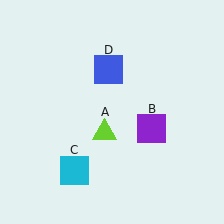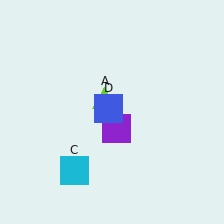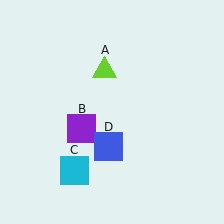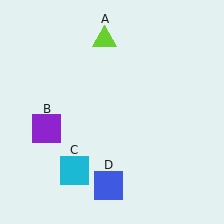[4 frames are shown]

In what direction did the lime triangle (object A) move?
The lime triangle (object A) moved up.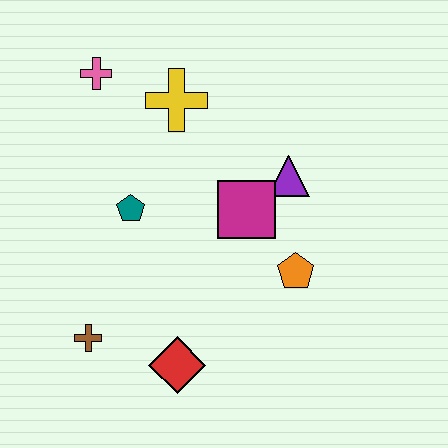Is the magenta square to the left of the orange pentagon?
Yes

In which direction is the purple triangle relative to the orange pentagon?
The purple triangle is above the orange pentagon.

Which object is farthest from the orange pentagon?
The pink cross is farthest from the orange pentagon.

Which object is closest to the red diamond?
The brown cross is closest to the red diamond.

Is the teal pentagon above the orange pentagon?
Yes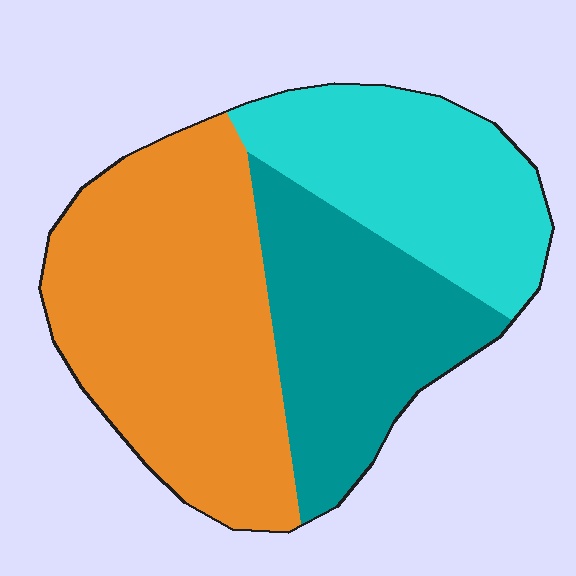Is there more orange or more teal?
Orange.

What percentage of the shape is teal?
Teal takes up between a quarter and a half of the shape.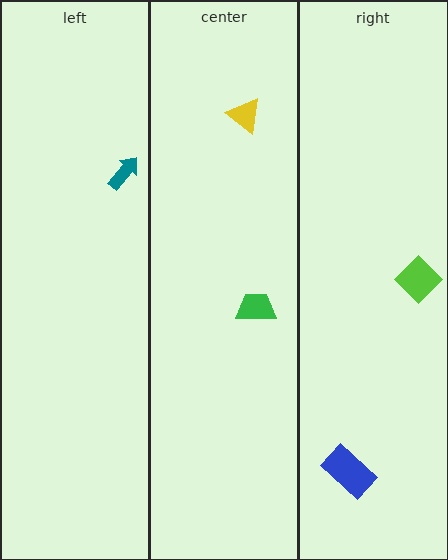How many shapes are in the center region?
2.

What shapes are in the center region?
The green trapezoid, the yellow triangle.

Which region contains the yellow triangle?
The center region.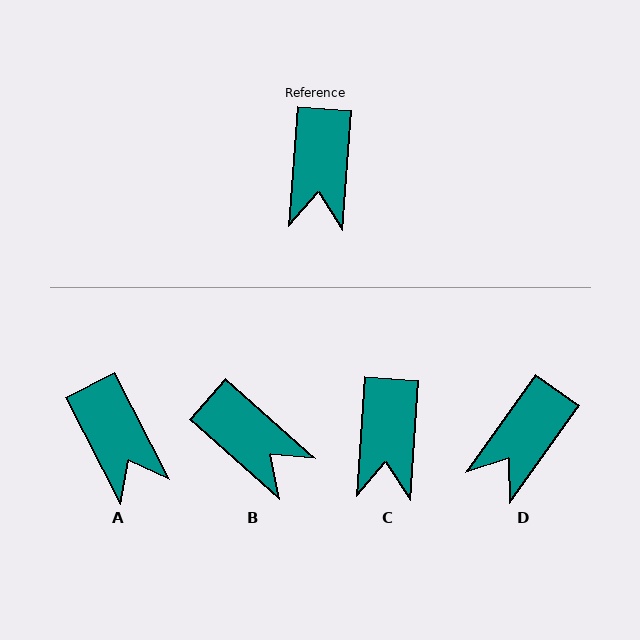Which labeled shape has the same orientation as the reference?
C.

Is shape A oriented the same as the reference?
No, it is off by about 31 degrees.